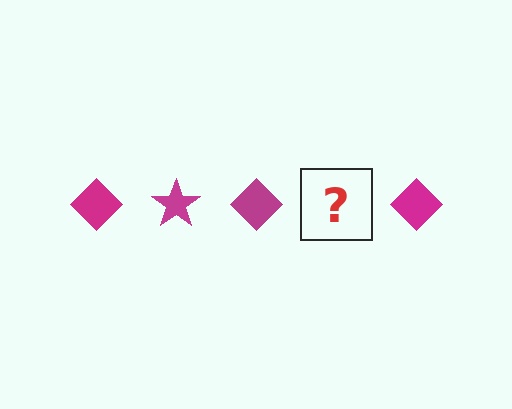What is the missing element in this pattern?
The missing element is a magenta star.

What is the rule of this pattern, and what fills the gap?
The rule is that the pattern cycles through diamond, star shapes in magenta. The gap should be filled with a magenta star.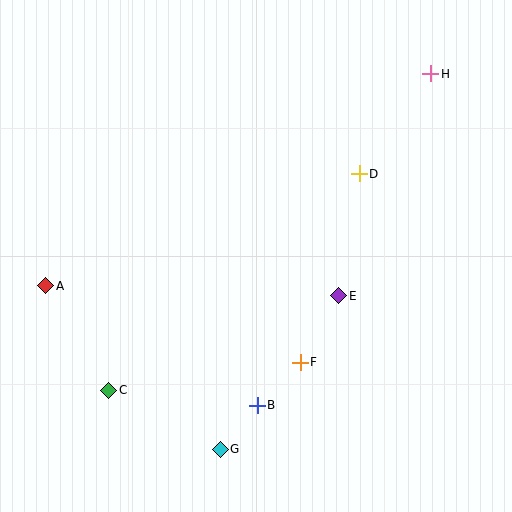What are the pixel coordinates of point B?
Point B is at (257, 405).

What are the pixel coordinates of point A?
Point A is at (46, 286).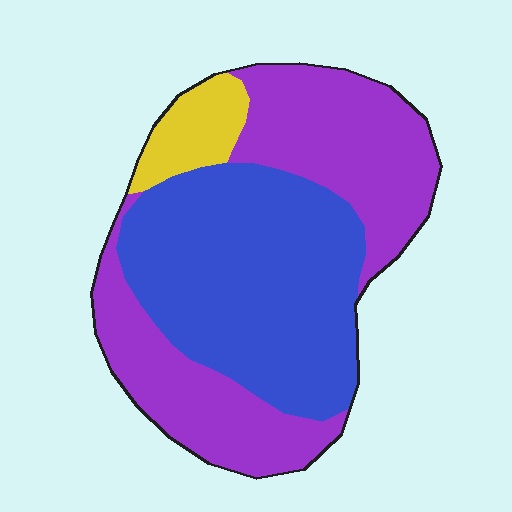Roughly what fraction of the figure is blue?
Blue covers 46% of the figure.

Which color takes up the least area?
Yellow, at roughly 10%.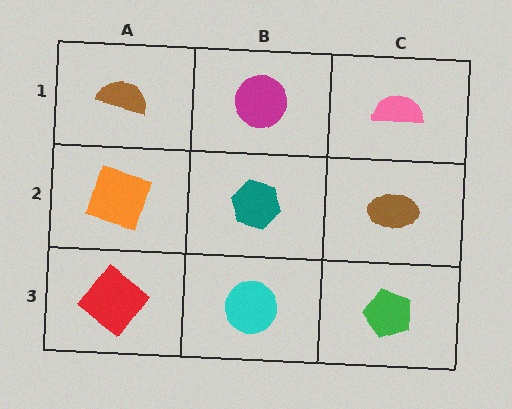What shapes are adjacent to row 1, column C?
A brown ellipse (row 2, column C), a magenta circle (row 1, column B).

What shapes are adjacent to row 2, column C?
A pink semicircle (row 1, column C), a green pentagon (row 3, column C), a teal hexagon (row 2, column B).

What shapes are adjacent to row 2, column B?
A magenta circle (row 1, column B), a cyan circle (row 3, column B), an orange square (row 2, column A), a brown ellipse (row 2, column C).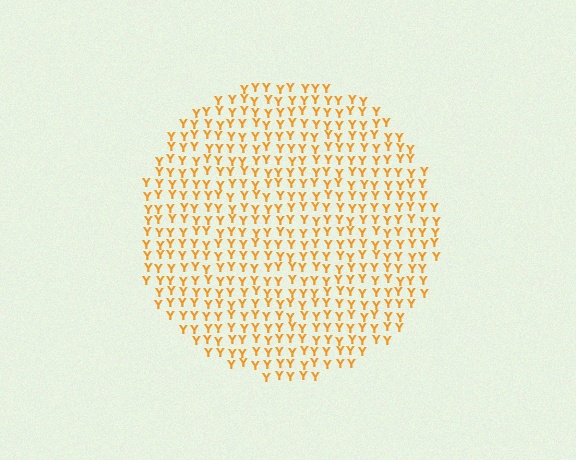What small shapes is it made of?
It is made of small letter Y's.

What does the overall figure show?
The overall figure shows a circle.